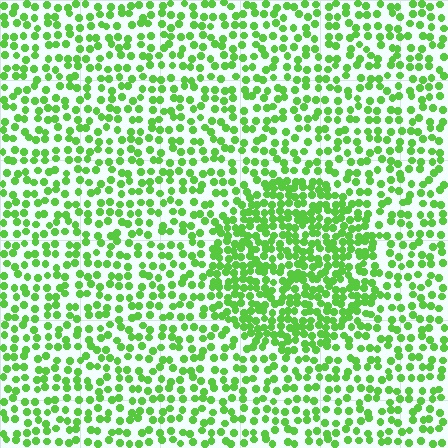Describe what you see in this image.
The image contains small lime elements arranged at two different densities. A circle-shaped region is visible where the elements are more densely packed than the surrounding area.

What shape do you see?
I see a circle.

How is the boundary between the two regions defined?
The boundary is defined by a change in element density (approximately 1.8x ratio). All elements are the same color, size, and shape.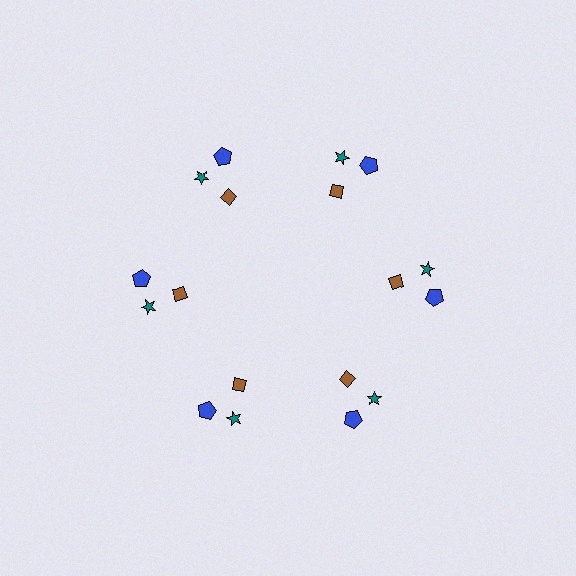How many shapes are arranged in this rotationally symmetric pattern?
There are 18 shapes, arranged in 6 groups of 3.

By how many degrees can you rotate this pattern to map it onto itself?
The pattern maps onto itself every 60 degrees of rotation.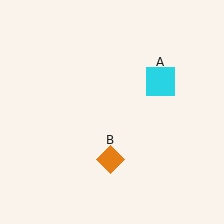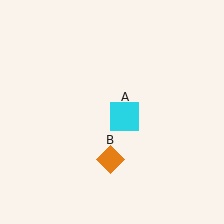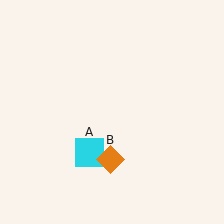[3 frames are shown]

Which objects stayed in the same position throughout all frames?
Orange diamond (object B) remained stationary.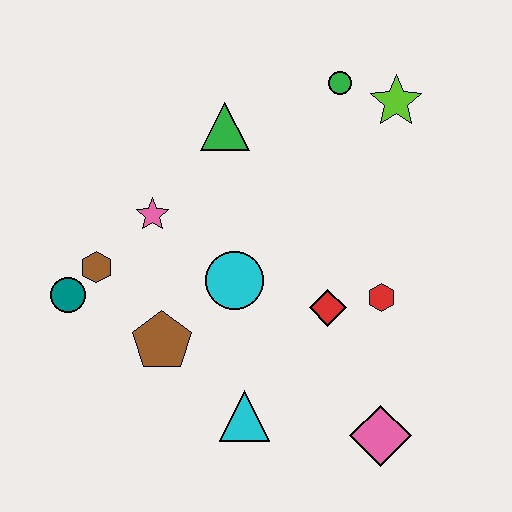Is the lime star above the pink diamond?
Yes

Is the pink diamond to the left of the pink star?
No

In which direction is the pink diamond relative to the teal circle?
The pink diamond is to the right of the teal circle.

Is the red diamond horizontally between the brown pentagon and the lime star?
Yes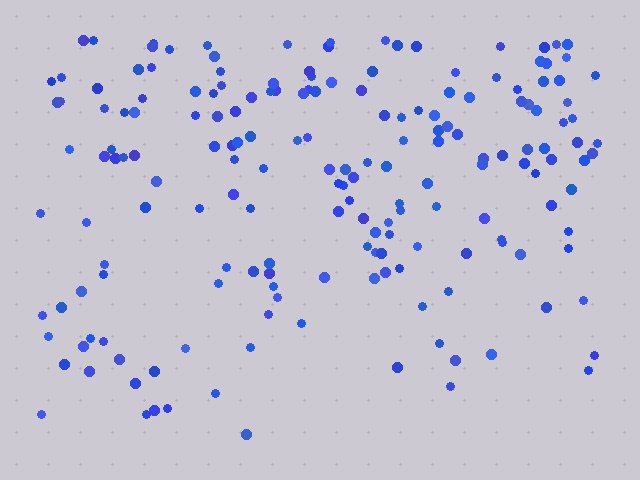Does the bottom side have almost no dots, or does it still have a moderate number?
Still a moderate number, just noticeably fewer than the top.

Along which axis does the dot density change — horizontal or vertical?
Vertical.